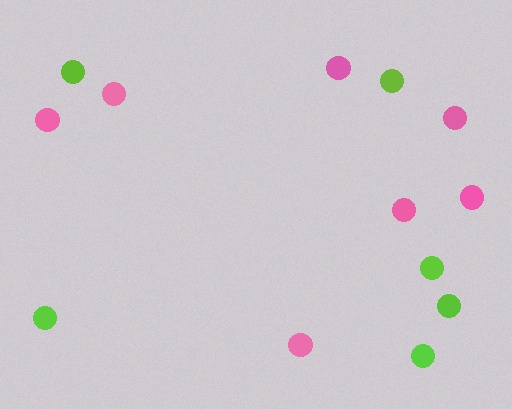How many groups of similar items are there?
There are 2 groups: one group of pink circles (7) and one group of lime circles (6).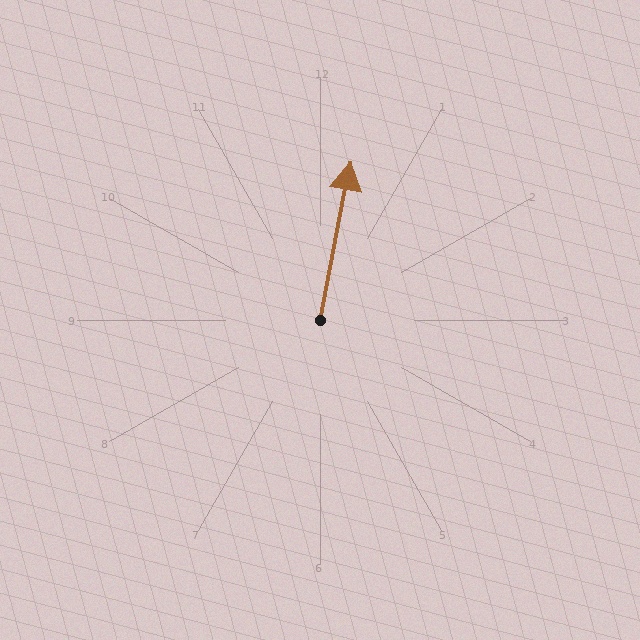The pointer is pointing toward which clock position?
Roughly 12 o'clock.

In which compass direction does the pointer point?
North.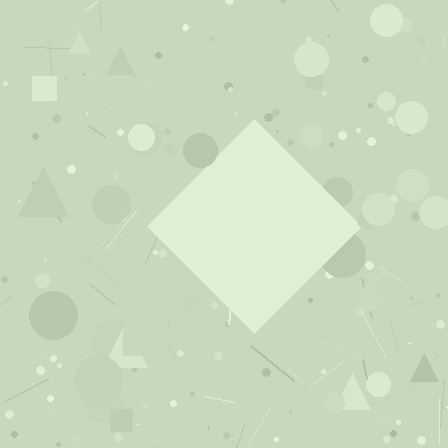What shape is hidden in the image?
A diamond is hidden in the image.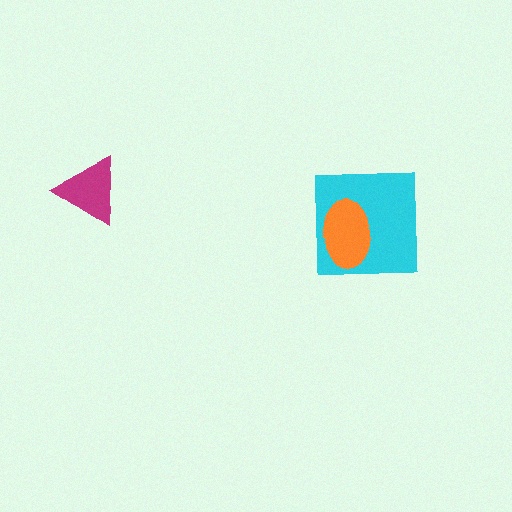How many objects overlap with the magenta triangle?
0 objects overlap with the magenta triangle.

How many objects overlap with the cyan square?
1 object overlaps with the cyan square.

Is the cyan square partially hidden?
Yes, it is partially covered by another shape.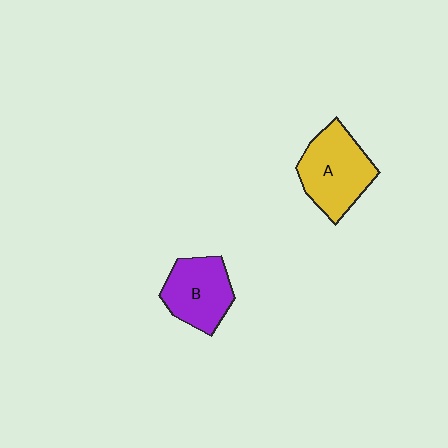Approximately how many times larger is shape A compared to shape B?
Approximately 1.2 times.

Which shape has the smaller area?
Shape B (purple).